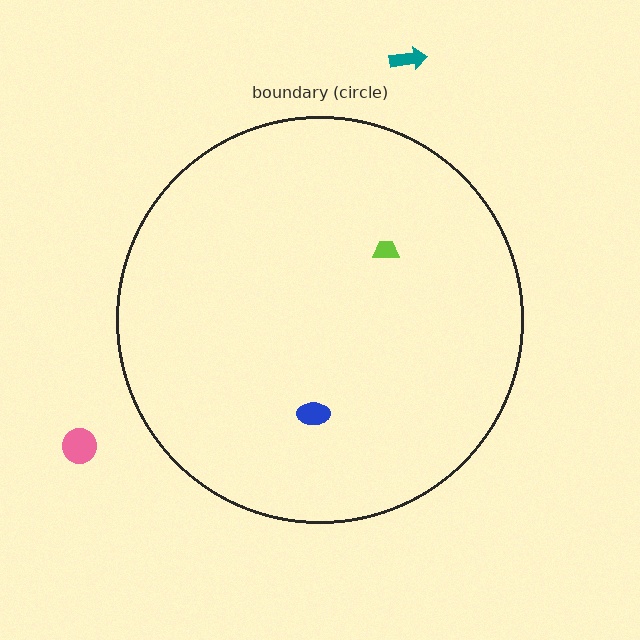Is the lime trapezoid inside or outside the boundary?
Inside.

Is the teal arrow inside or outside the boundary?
Outside.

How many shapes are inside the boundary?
2 inside, 2 outside.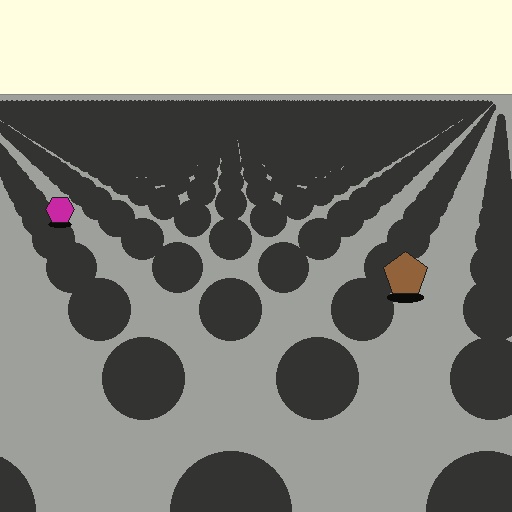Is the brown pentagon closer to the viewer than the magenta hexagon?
Yes. The brown pentagon is closer — you can tell from the texture gradient: the ground texture is coarser near it.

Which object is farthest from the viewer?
The magenta hexagon is farthest from the viewer. It appears smaller and the ground texture around it is denser.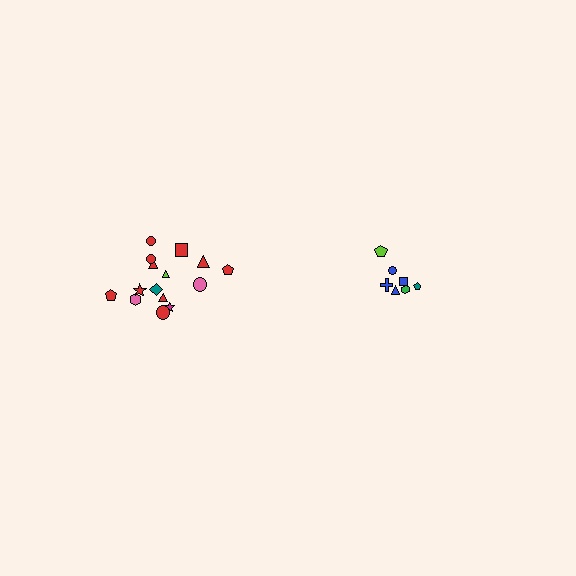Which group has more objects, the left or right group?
The left group.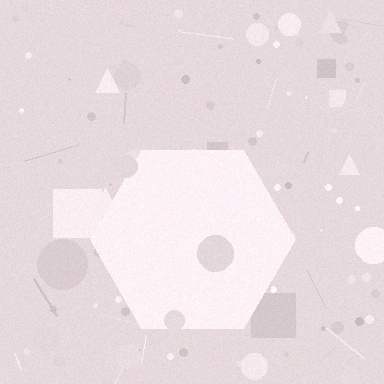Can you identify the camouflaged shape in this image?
The camouflaged shape is a hexagon.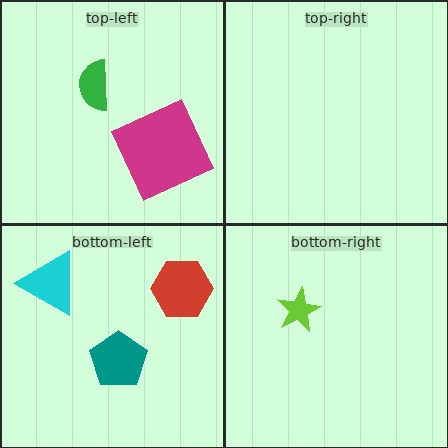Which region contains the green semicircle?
The top-left region.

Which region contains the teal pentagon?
The bottom-left region.